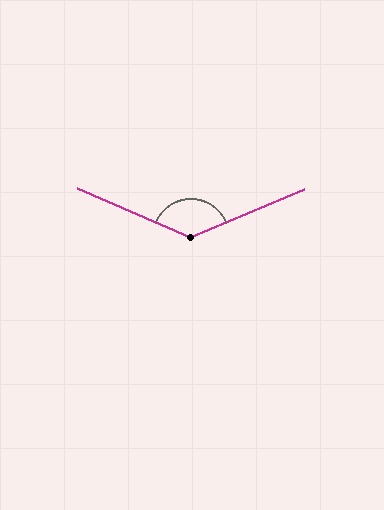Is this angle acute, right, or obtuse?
It is obtuse.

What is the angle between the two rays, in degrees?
Approximately 134 degrees.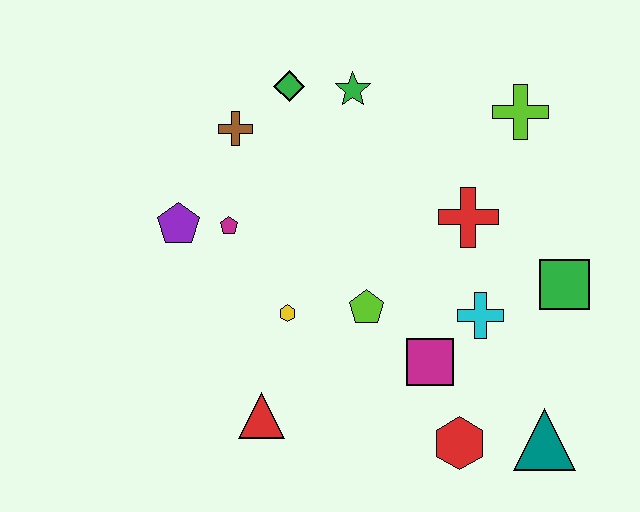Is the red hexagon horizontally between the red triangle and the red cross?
Yes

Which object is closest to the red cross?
The cyan cross is closest to the red cross.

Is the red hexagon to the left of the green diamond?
No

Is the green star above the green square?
Yes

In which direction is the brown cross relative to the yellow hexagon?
The brown cross is above the yellow hexagon.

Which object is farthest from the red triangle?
The lime cross is farthest from the red triangle.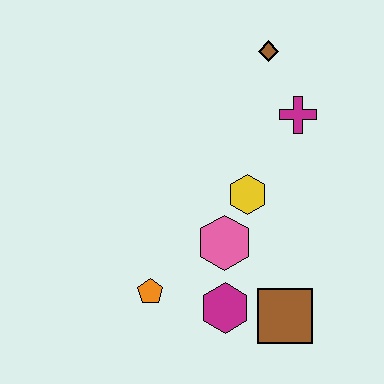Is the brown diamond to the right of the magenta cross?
No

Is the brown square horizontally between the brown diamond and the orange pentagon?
No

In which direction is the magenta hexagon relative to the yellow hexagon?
The magenta hexagon is below the yellow hexagon.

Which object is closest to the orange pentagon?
The magenta hexagon is closest to the orange pentagon.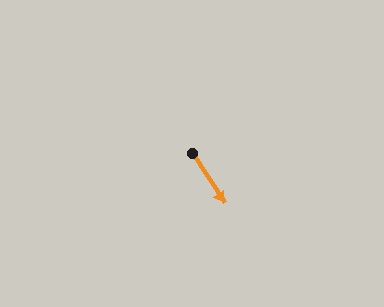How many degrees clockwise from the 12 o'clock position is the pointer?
Approximately 146 degrees.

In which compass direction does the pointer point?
Southeast.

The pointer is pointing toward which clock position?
Roughly 5 o'clock.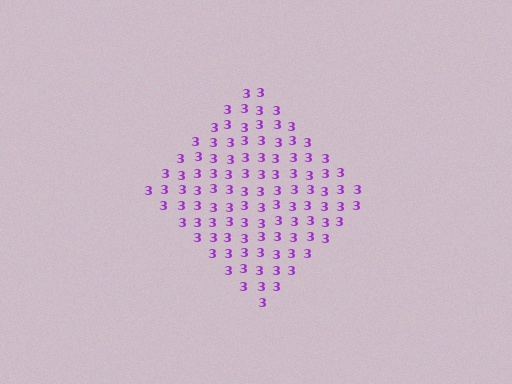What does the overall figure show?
The overall figure shows a diamond.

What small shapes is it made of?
It is made of small digit 3's.